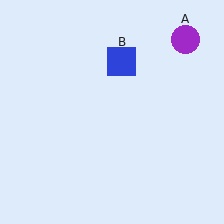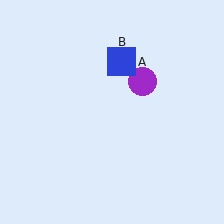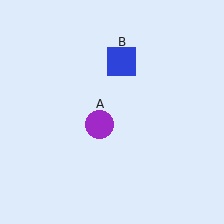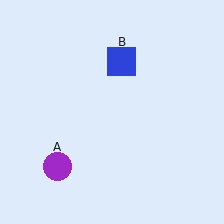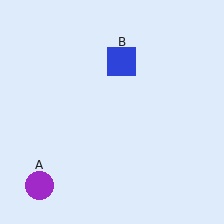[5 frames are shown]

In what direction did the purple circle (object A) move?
The purple circle (object A) moved down and to the left.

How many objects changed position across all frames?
1 object changed position: purple circle (object A).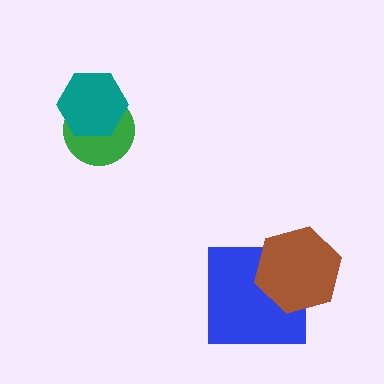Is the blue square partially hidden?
Yes, it is partially covered by another shape.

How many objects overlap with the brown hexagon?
1 object overlaps with the brown hexagon.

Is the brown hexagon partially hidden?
No, no other shape covers it.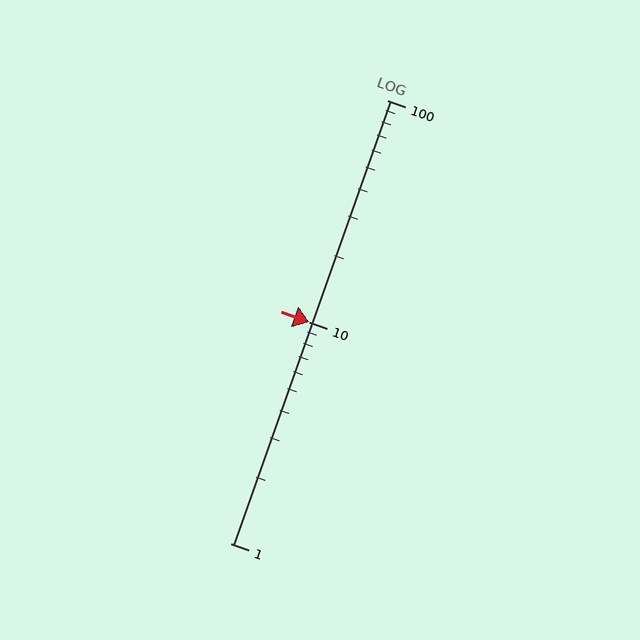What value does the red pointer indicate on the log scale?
The pointer indicates approximately 10.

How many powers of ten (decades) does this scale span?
The scale spans 2 decades, from 1 to 100.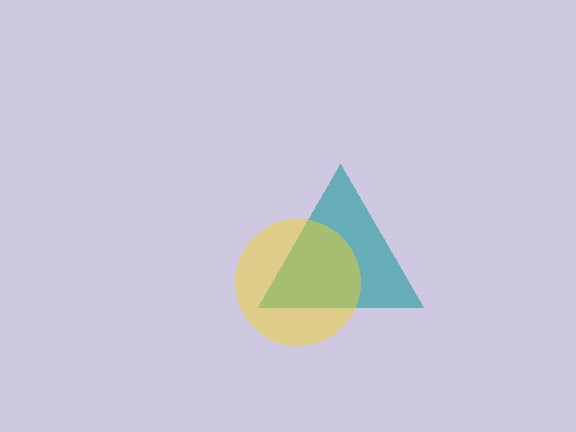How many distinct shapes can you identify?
There are 2 distinct shapes: a teal triangle, a yellow circle.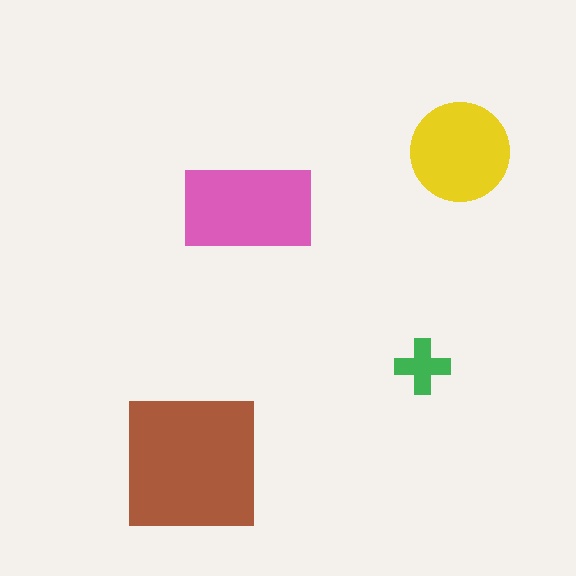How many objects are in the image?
There are 4 objects in the image.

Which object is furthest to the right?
The yellow circle is rightmost.